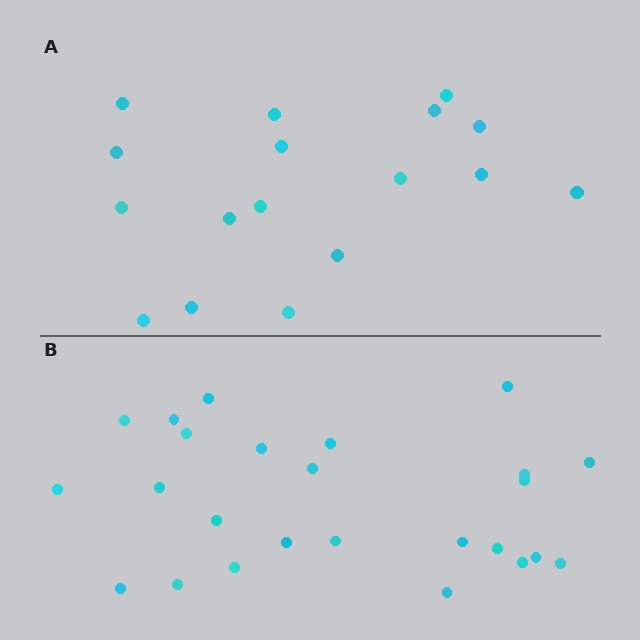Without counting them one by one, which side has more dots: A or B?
Region B (the bottom region) has more dots.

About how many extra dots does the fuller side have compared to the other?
Region B has roughly 8 or so more dots than region A.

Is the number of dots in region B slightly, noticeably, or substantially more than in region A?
Region B has substantially more. The ratio is roughly 1.5 to 1.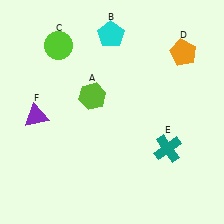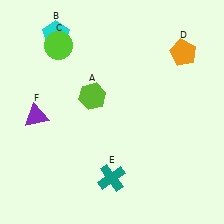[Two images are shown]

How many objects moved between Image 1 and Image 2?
2 objects moved between the two images.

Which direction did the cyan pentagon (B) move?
The cyan pentagon (B) moved left.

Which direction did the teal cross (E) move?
The teal cross (E) moved left.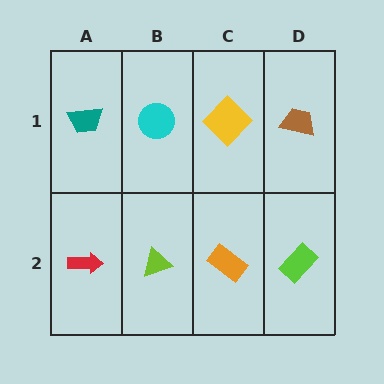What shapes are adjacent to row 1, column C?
An orange rectangle (row 2, column C), a cyan circle (row 1, column B), a brown trapezoid (row 1, column D).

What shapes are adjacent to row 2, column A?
A teal trapezoid (row 1, column A), a lime triangle (row 2, column B).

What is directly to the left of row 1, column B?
A teal trapezoid.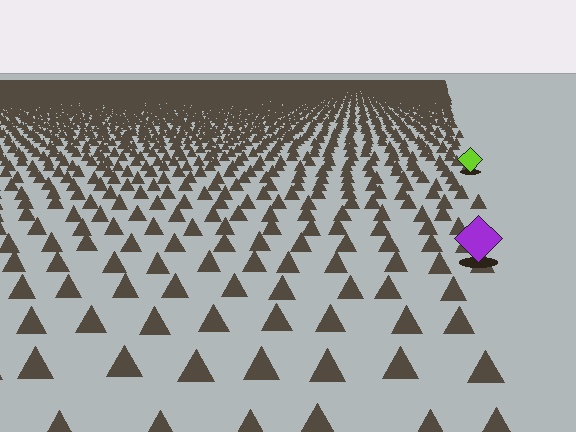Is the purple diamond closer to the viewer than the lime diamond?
Yes. The purple diamond is closer — you can tell from the texture gradient: the ground texture is coarser near it.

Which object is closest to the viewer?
The purple diamond is closest. The texture marks near it are larger and more spread out.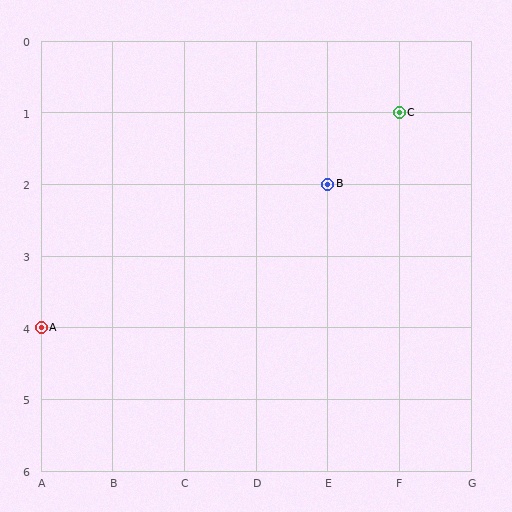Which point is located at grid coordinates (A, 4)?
Point A is at (A, 4).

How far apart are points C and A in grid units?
Points C and A are 5 columns and 3 rows apart (about 5.8 grid units diagonally).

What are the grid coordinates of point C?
Point C is at grid coordinates (F, 1).